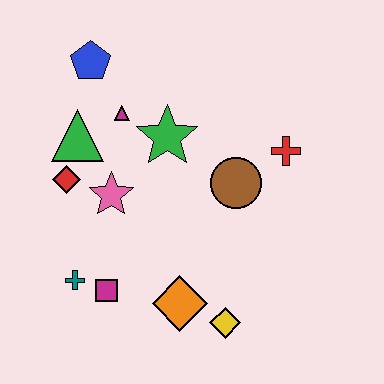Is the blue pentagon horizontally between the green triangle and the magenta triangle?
Yes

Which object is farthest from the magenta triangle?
The yellow diamond is farthest from the magenta triangle.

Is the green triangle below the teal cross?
No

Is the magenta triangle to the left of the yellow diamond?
Yes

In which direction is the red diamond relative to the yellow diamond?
The red diamond is to the left of the yellow diamond.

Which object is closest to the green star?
The magenta triangle is closest to the green star.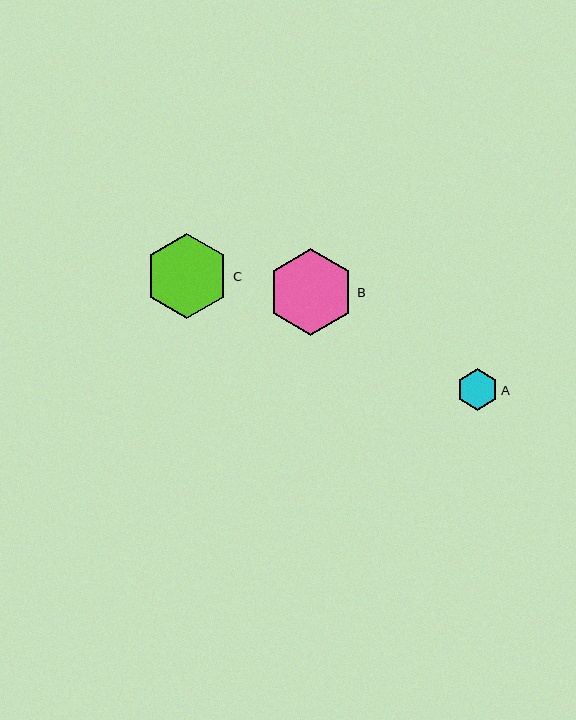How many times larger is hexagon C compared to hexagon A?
Hexagon C is approximately 2.1 times the size of hexagon A.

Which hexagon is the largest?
Hexagon B is the largest with a size of approximately 87 pixels.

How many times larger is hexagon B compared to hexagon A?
Hexagon B is approximately 2.1 times the size of hexagon A.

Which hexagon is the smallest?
Hexagon A is the smallest with a size of approximately 41 pixels.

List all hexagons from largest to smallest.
From largest to smallest: B, C, A.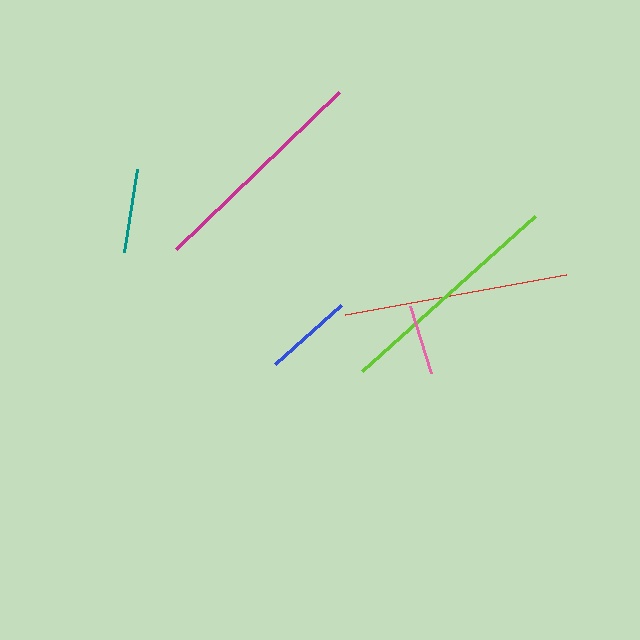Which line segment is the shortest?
The pink line is the shortest at approximately 70 pixels.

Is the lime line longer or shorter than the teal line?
The lime line is longer than the teal line.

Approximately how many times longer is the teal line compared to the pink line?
The teal line is approximately 1.2 times the length of the pink line.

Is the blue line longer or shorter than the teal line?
The blue line is longer than the teal line.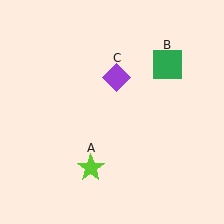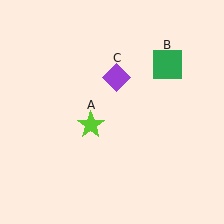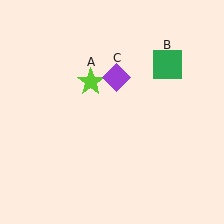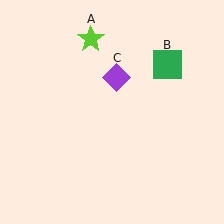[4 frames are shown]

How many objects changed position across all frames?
1 object changed position: lime star (object A).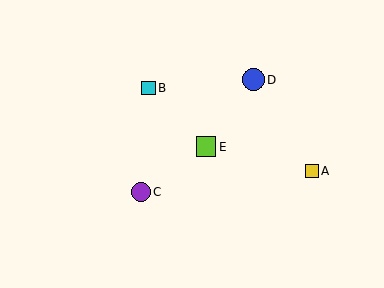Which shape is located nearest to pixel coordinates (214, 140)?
The lime square (labeled E) at (206, 147) is nearest to that location.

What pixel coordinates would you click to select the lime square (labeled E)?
Click at (206, 147) to select the lime square E.